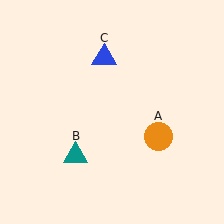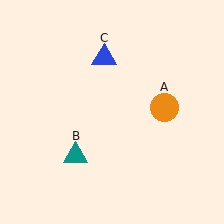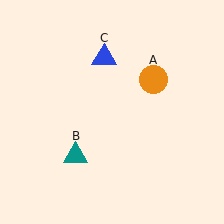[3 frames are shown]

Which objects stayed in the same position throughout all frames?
Teal triangle (object B) and blue triangle (object C) remained stationary.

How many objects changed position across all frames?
1 object changed position: orange circle (object A).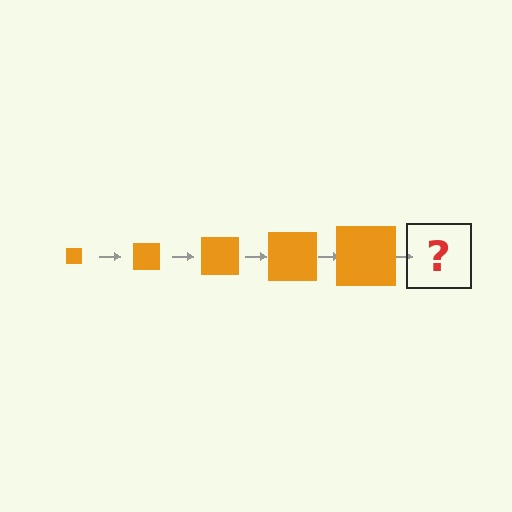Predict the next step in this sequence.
The next step is an orange square, larger than the previous one.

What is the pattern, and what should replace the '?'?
The pattern is that the square gets progressively larger each step. The '?' should be an orange square, larger than the previous one.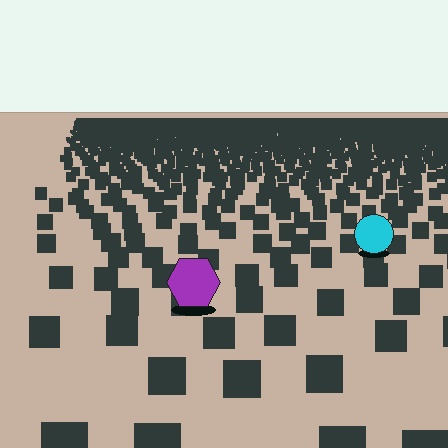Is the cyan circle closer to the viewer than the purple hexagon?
No. The purple hexagon is closer — you can tell from the texture gradient: the ground texture is coarser near it.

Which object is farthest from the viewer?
The cyan circle is farthest from the viewer. It appears smaller and the ground texture around it is denser.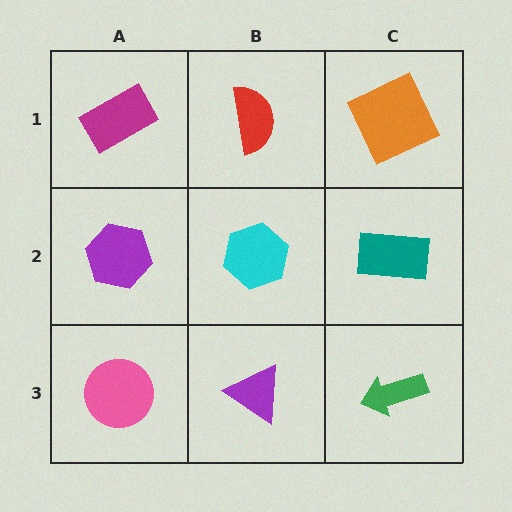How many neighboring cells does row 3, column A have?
2.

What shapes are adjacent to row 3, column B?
A cyan hexagon (row 2, column B), a pink circle (row 3, column A), a green arrow (row 3, column C).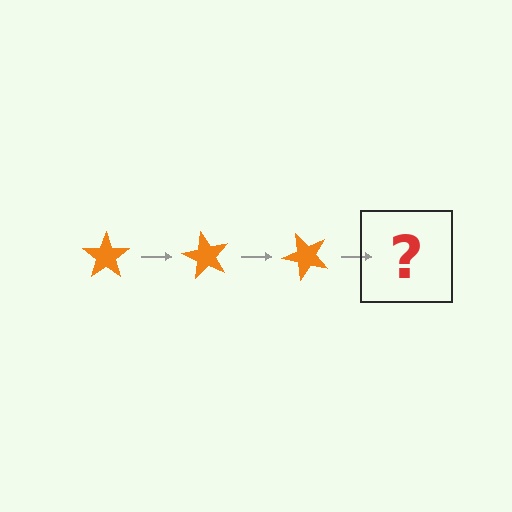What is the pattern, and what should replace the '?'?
The pattern is that the star rotates 60 degrees each step. The '?' should be an orange star rotated 180 degrees.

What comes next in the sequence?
The next element should be an orange star rotated 180 degrees.